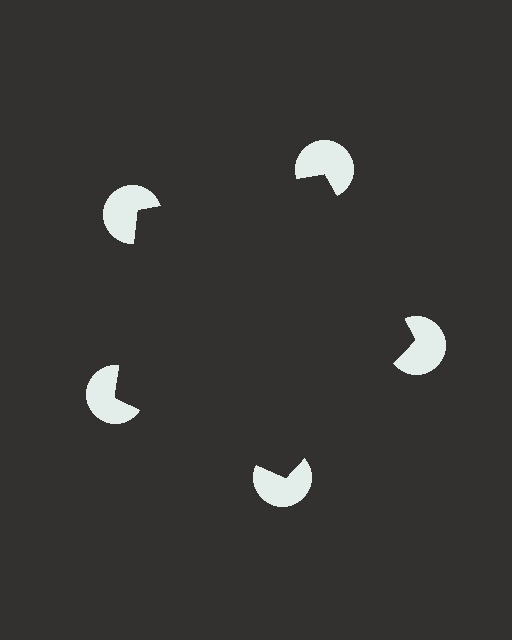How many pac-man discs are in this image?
There are 5 — one at each vertex of the illusory pentagon.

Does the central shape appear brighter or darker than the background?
It typically appears slightly darker than the background, even though no actual brightness change is drawn.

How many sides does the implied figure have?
5 sides.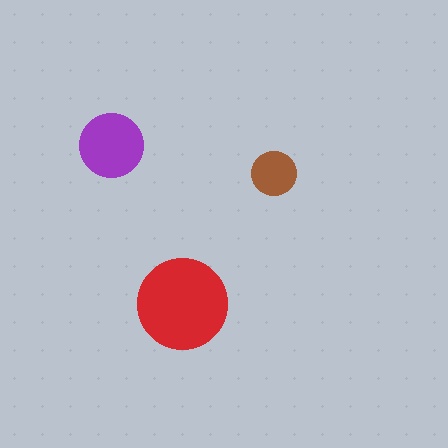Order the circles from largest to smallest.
the red one, the purple one, the brown one.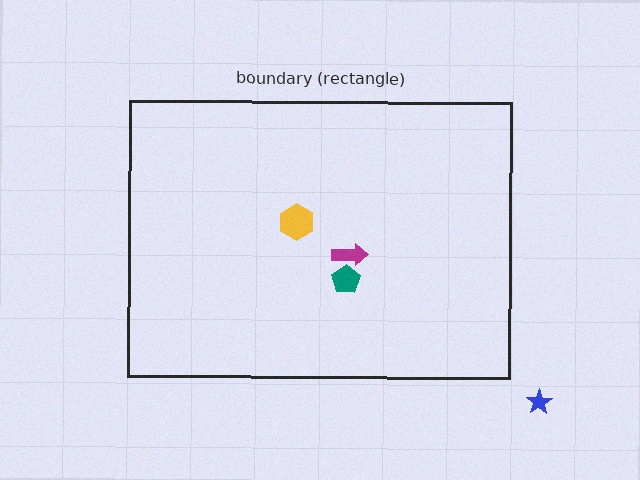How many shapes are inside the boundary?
3 inside, 1 outside.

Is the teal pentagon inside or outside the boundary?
Inside.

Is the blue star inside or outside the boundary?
Outside.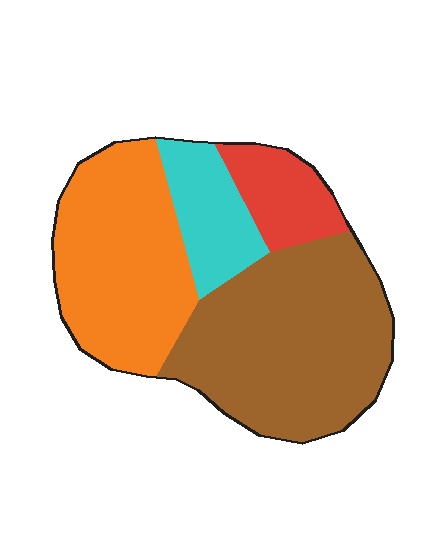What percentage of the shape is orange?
Orange covers roughly 35% of the shape.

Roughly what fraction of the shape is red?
Red takes up less than a sixth of the shape.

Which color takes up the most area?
Brown, at roughly 45%.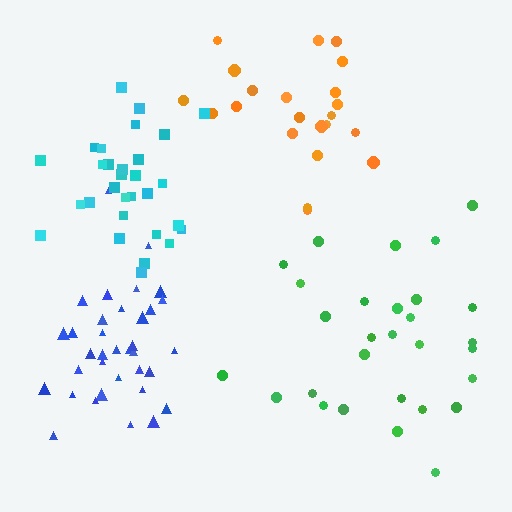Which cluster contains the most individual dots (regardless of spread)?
Blue (35).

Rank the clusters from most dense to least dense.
blue, cyan, orange, green.